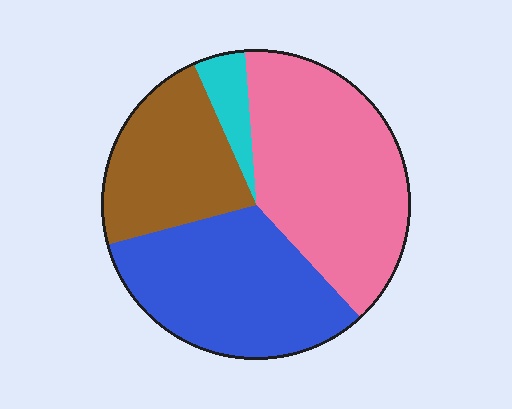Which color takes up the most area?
Pink, at roughly 40%.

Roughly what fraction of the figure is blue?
Blue takes up about one third (1/3) of the figure.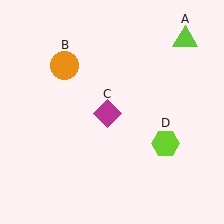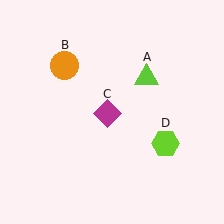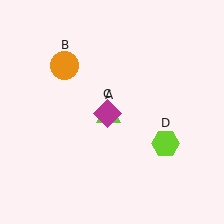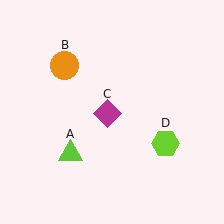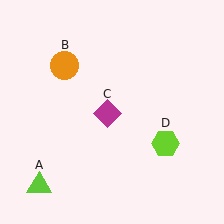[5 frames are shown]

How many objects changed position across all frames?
1 object changed position: lime triangle (object A).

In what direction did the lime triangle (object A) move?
The lime triangle (object A) moved down and to the left.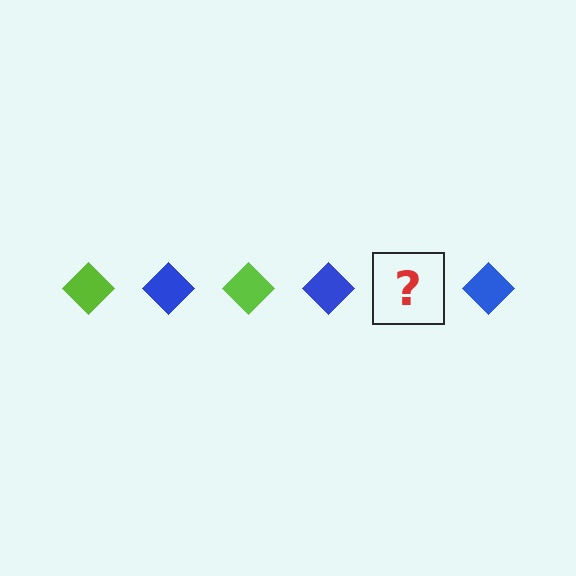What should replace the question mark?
The question mark should be replaced with a lime diamond.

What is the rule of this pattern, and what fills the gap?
The rule is that the pattern cycles through lime, blue diamonds. The gap should be filled with a lime diamond.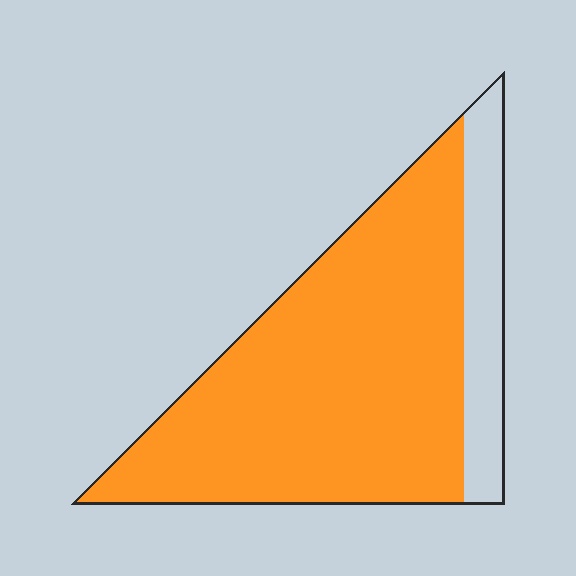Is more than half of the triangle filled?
Yes.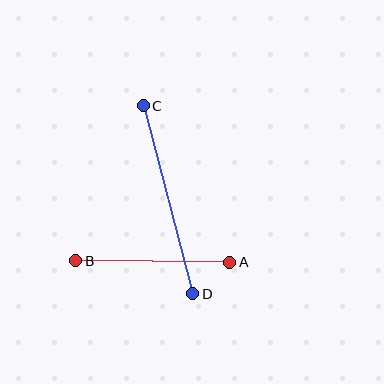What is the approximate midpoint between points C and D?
The midpoint is at approximately (168, 200) pixels.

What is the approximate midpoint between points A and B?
The midpoint is at approximately (153, 261) pixels.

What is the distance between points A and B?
The distance is approximately 154 pixels.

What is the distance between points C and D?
The distance is approximately 194 pixels.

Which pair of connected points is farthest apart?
Points C and D are farthest apart.